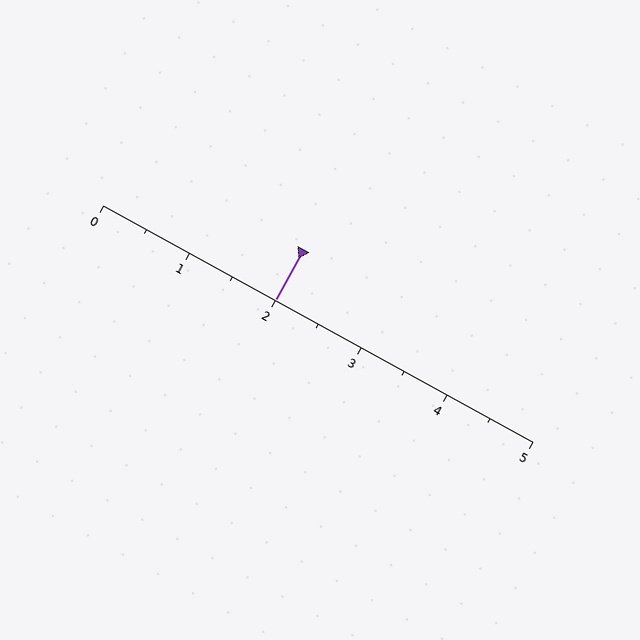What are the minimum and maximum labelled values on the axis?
The axis runs from 0 to 5.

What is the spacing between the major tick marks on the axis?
The major ticks are spaced 1 apart.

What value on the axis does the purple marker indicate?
The marker indicates approximately 2.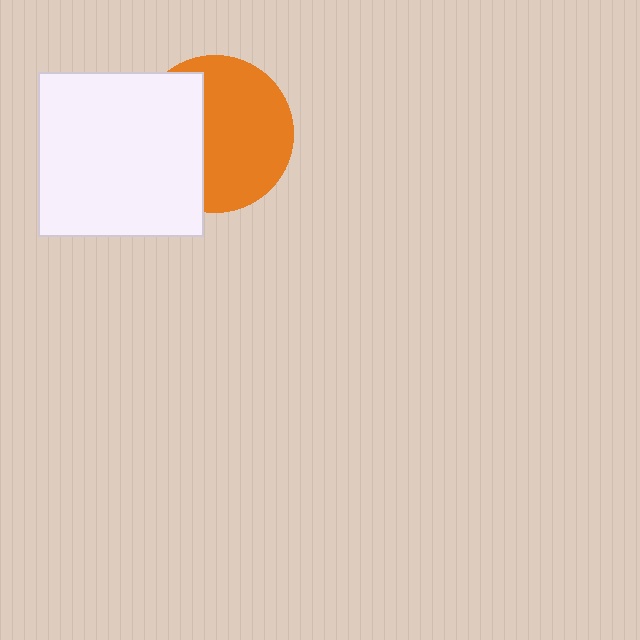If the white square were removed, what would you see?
You would see the complete orange circle.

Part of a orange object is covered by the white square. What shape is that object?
It is a circle.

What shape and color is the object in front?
The object in front is a white square.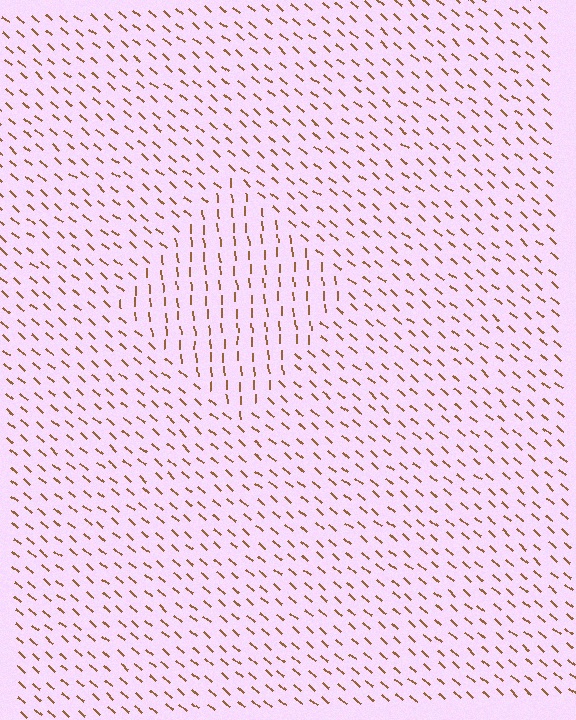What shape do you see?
I see a diamond.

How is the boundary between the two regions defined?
The boundary is defined purely by a change in line orientation (approximately 45 degrees difference). All lines are the same color and thickness.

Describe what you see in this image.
The image is filled with small brown line segments. A diamond region in the image has lines oriented differently from the surrounding lines, creating a visible texture boundary.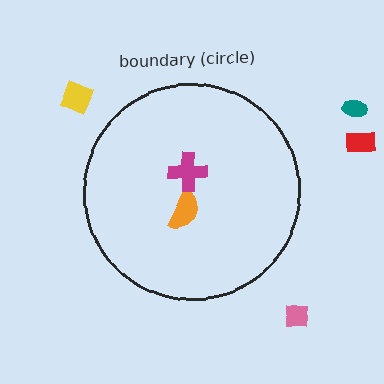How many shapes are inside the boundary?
2 inside, 4 outside.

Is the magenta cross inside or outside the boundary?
Inside.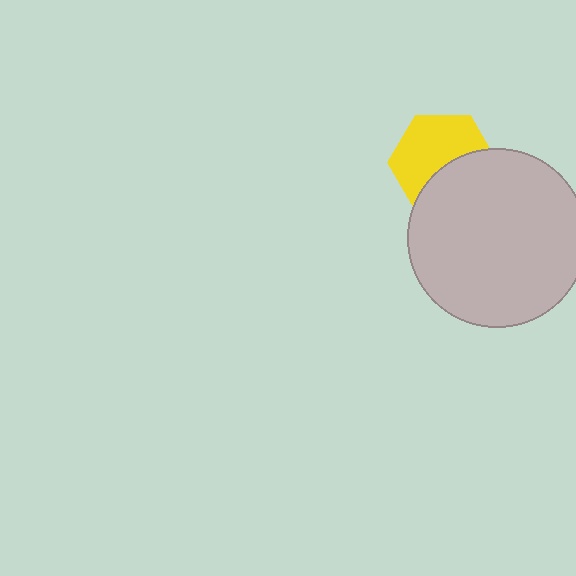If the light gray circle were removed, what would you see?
You would see the complete yellow hexagon.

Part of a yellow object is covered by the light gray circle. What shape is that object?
It is a hexagon.